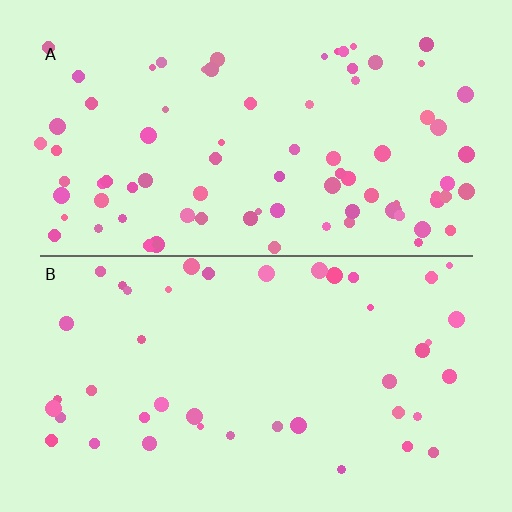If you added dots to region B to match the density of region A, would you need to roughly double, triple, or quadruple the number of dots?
Approximately double.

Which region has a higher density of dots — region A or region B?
A (the top).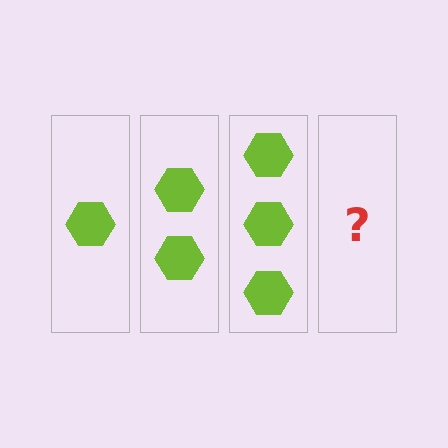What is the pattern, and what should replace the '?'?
The pattern is that each step adds one more hexagon. The '?' should be 4 hexagons.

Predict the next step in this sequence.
The next step is 4 hexagons.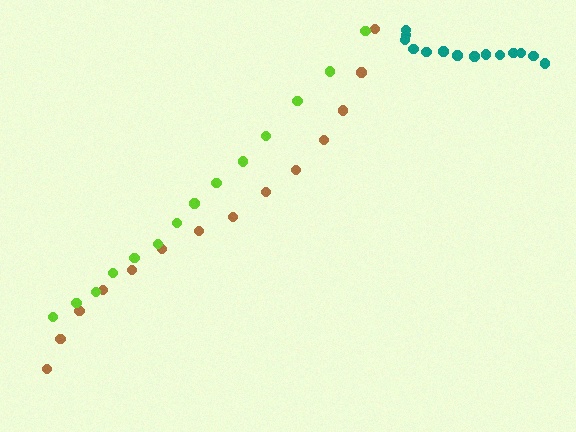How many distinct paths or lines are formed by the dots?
There are 3 distinct paths.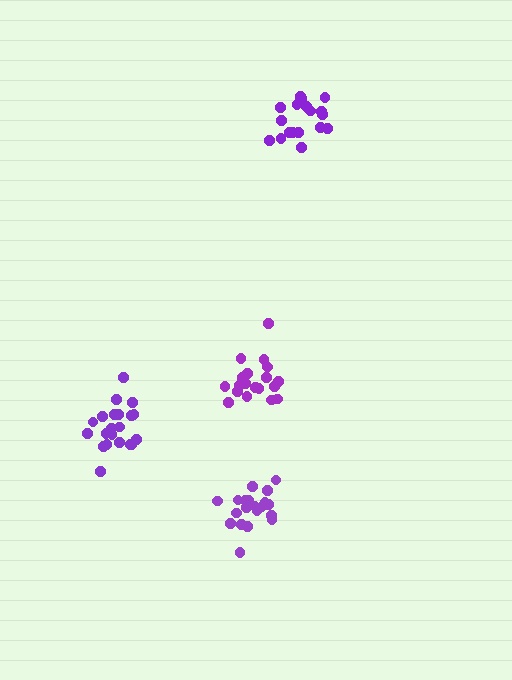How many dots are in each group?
Group 1: 21 dots, Group 2: 19 dots, Group 3: 20 dots, Group 4: 18 dots (78 total).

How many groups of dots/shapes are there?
There are 4 groups.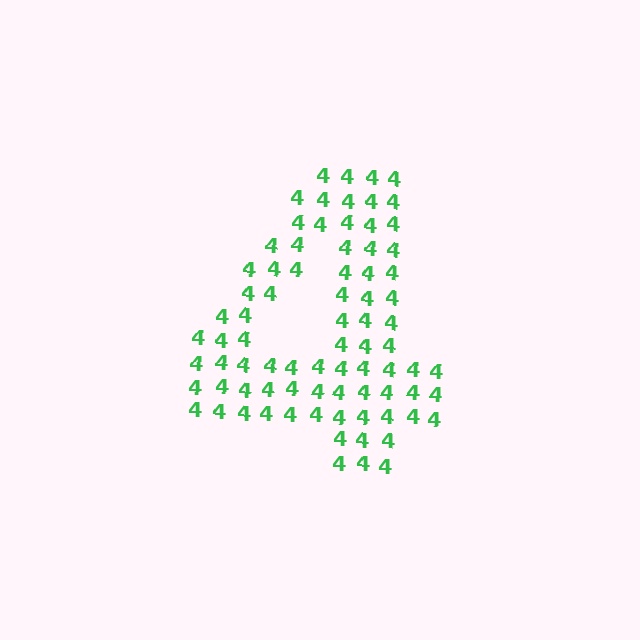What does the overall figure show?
The overall figure shows the digit 4.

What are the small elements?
The small elements are digit 4's.